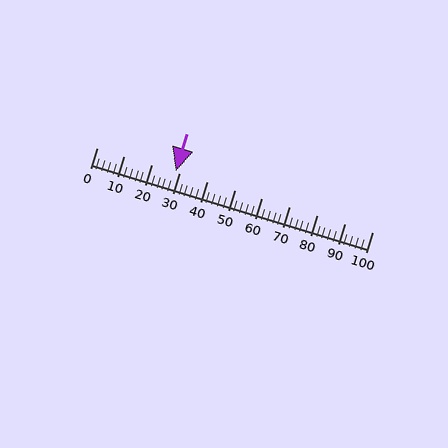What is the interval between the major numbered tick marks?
The major tick marks are spaced 10 units apart.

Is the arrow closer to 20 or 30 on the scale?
The arrow is closer to 30.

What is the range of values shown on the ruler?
The ruler shows values from 0 to 100.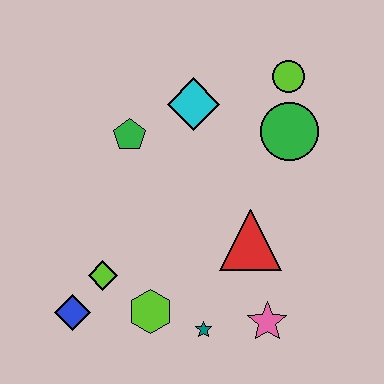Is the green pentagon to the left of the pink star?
Yes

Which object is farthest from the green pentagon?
The pink star is farthest from the green pentagon.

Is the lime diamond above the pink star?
Yes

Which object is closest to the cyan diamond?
The green pentagon is closest to the cyan diamond.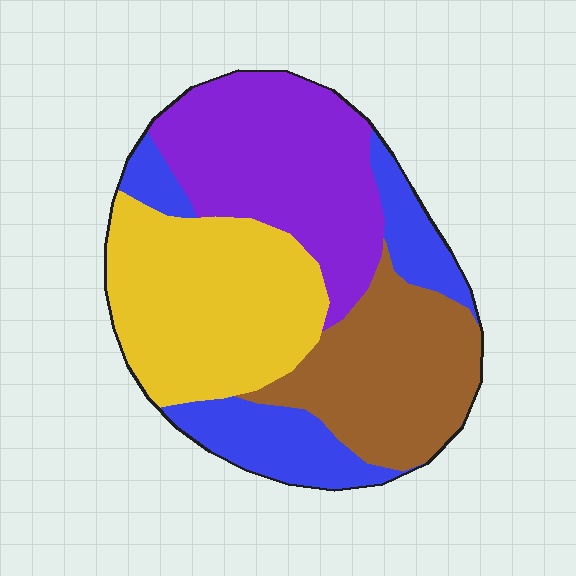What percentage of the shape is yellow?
Yellow takes up about one third (1/3) of the shape.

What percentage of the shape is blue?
Blue covers roughly 20% of the shape.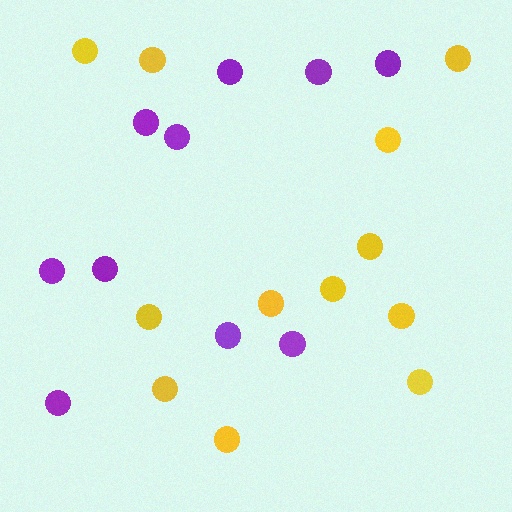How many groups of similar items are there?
There are 2 groups: one group of yellow circles (12) and one group of purple circles (10).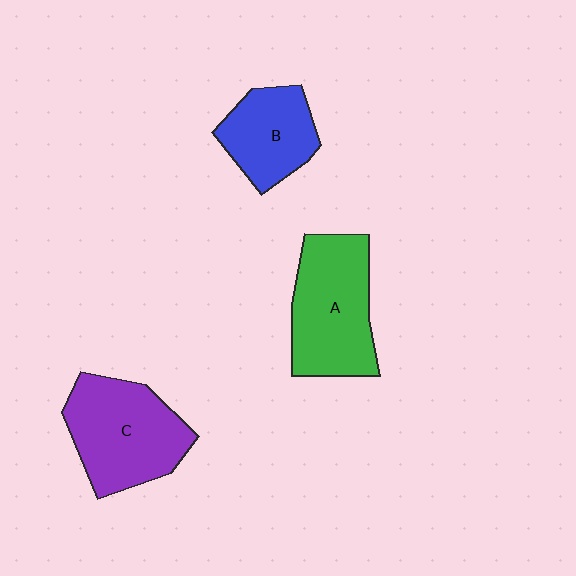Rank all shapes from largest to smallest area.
From largest to smallest: C (purple), A (green), B (blue).